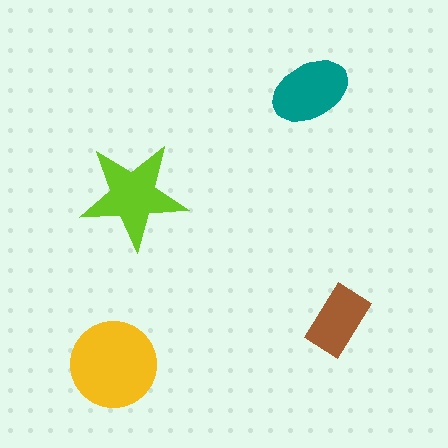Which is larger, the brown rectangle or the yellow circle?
The yellow circle.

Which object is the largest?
The yellow circle.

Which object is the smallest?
The brown rectangle.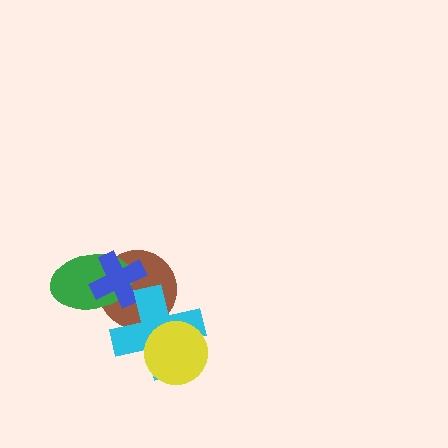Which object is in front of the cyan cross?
The yellow circle is in front of the cyan cross.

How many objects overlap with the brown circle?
3 objects overlap with the brown circle.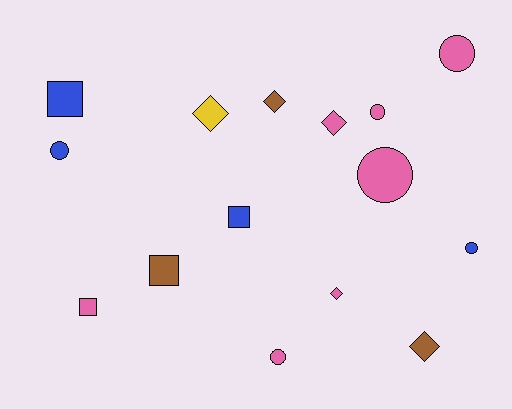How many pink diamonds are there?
There are 2 pink diamonds.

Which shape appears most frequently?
Circle, with 6 objects.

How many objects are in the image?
There are 15 objects.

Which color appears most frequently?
Pink, with 7 objects.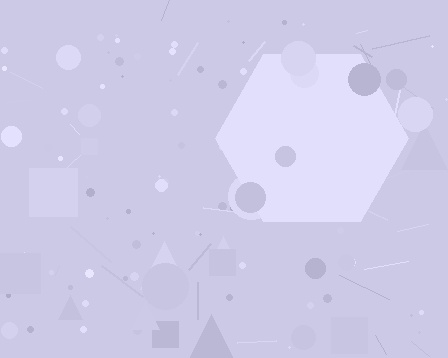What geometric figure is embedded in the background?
A hexagon is embedded in the background.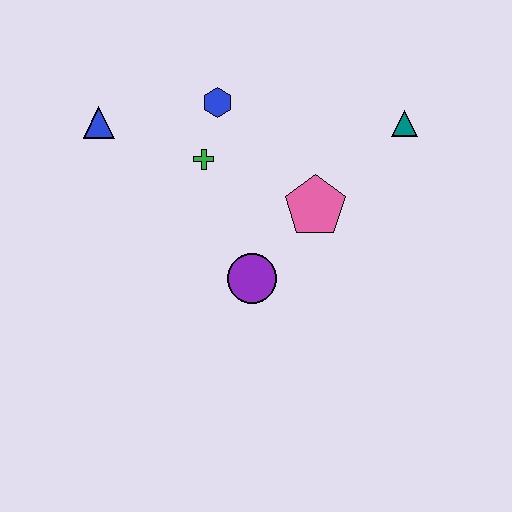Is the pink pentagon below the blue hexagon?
Yes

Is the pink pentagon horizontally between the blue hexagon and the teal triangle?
Yes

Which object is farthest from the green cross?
The teal triangle is farthest from the green cross.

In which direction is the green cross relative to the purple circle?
The green cross is above the purple circle.